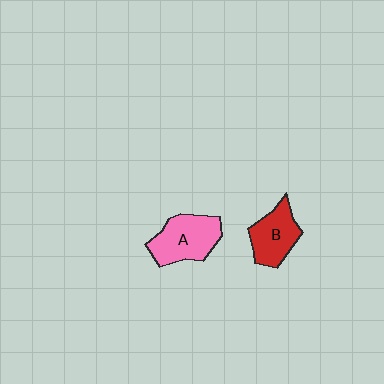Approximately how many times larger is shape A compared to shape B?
Approximately 1.2 times.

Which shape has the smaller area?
Shape B (red).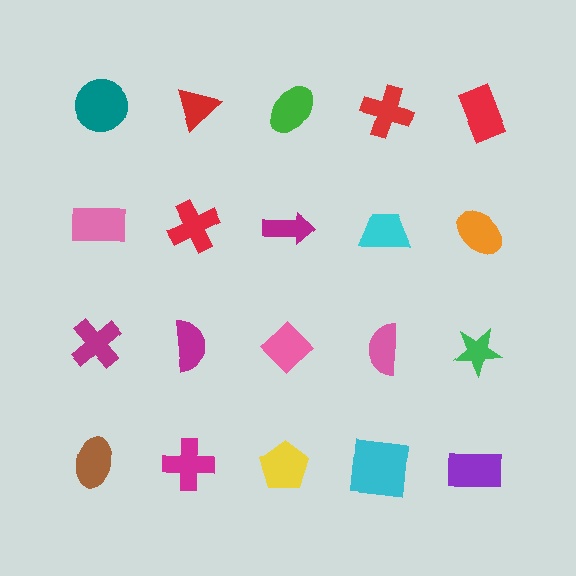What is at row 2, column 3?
A magenta arrow.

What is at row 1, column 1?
A teal circle.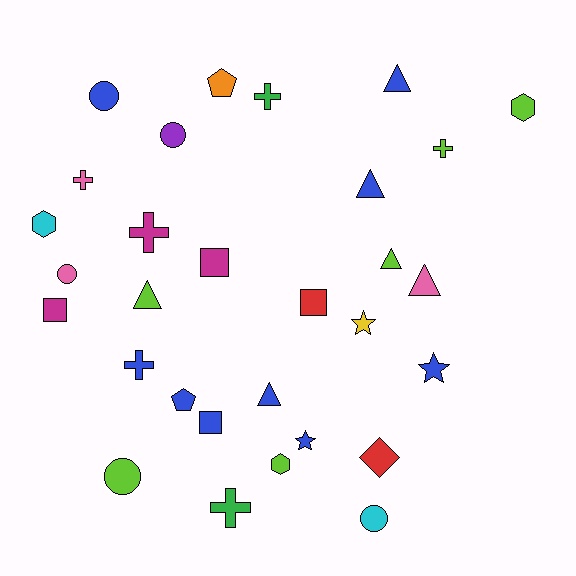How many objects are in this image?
There are 30 objects.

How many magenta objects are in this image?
There are 3 magenta objects.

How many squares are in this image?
There are 4 squares.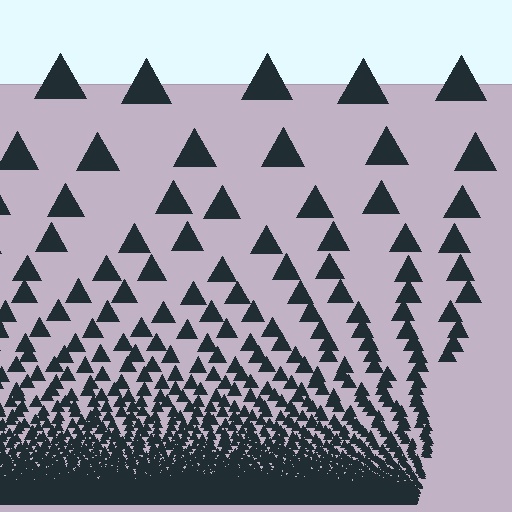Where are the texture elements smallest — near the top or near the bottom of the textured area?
Near the bottom.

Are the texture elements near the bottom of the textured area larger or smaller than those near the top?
Smaller. The gradient is inverted — elements near the bottom are smaller and denser.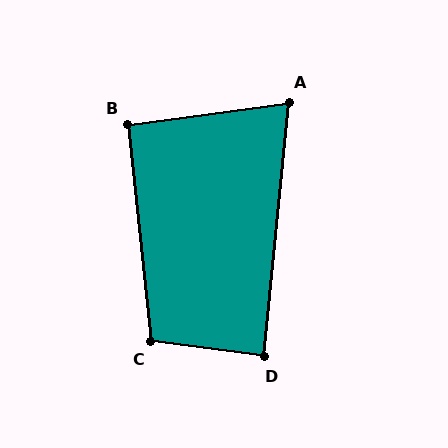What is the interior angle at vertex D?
Approximately 88 degrees (approximately right).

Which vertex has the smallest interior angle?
A, at approximately 76 degrees.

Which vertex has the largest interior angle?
C, at approximately 104 degrees.